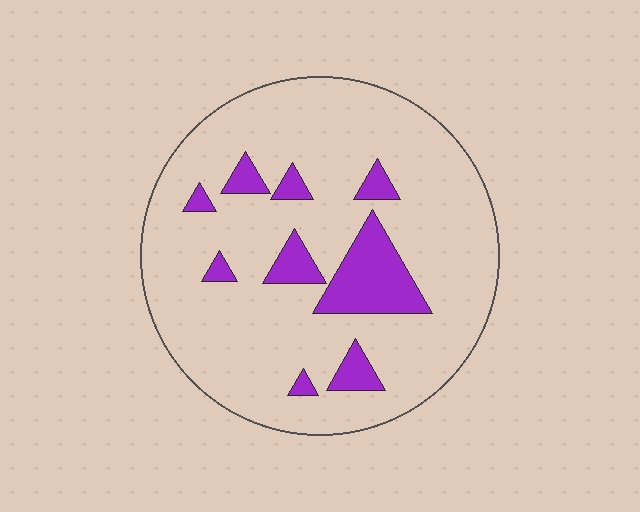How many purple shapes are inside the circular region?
9.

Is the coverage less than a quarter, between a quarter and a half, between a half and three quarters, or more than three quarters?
Less than a quarter.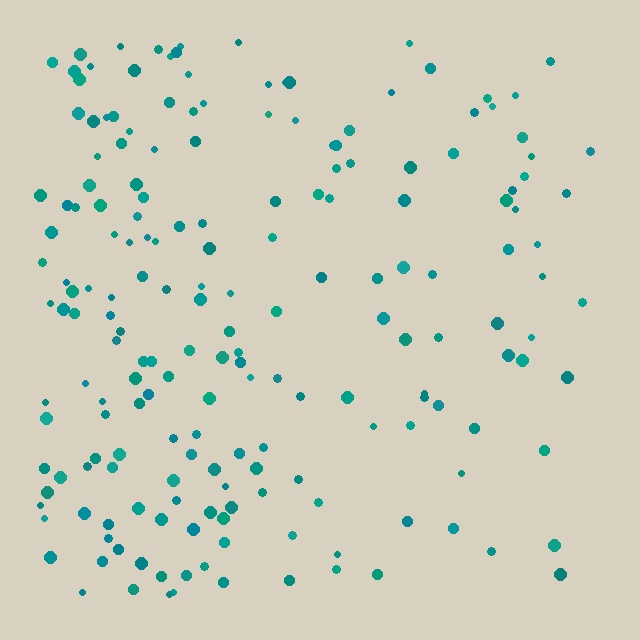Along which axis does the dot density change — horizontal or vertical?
Horizontal.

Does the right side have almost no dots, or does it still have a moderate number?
Still a moderate number, just noticeably fewer than the left.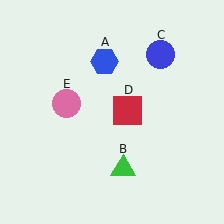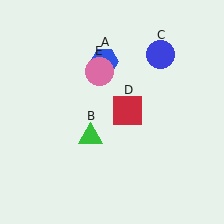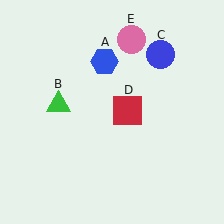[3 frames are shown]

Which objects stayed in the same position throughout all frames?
Blue hexagon (object A) and blue circle (object C) and red square (object D) remained stationary.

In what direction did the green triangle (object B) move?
The green triangle (object B) moved up and to the left.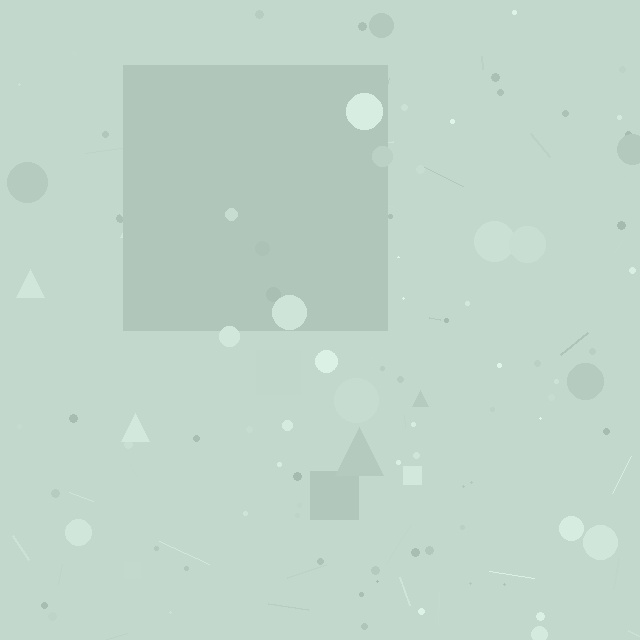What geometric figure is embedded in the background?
A square is embedded in the background.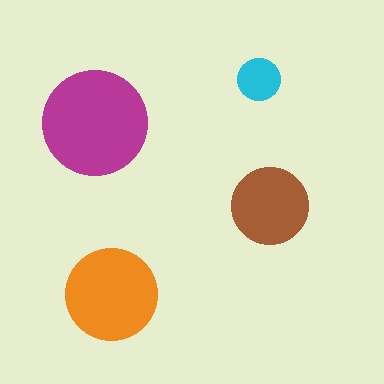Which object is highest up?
The cyan circle is topmost.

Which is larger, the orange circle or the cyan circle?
The orange one.